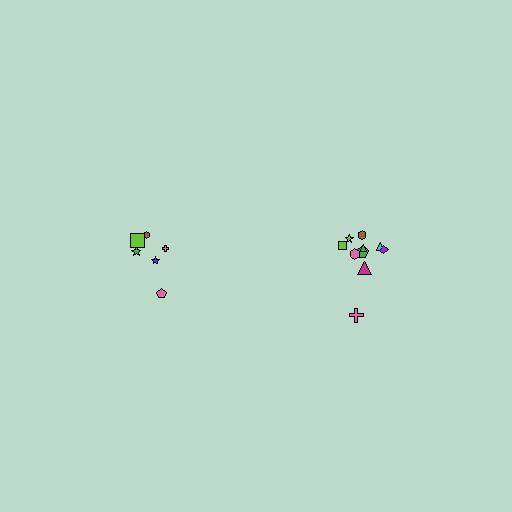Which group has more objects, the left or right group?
The right group.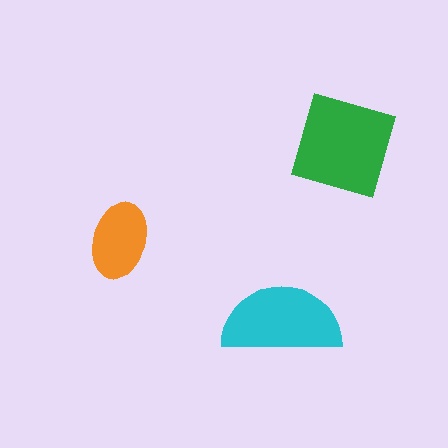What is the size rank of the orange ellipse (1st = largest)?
3rd.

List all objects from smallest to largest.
The orange ellipse, the cyan semicircle, the green square.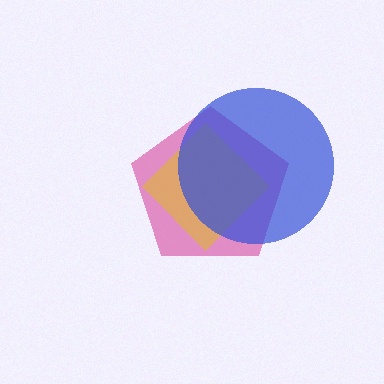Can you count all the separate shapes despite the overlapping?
Yes, there are 3 separate shapes.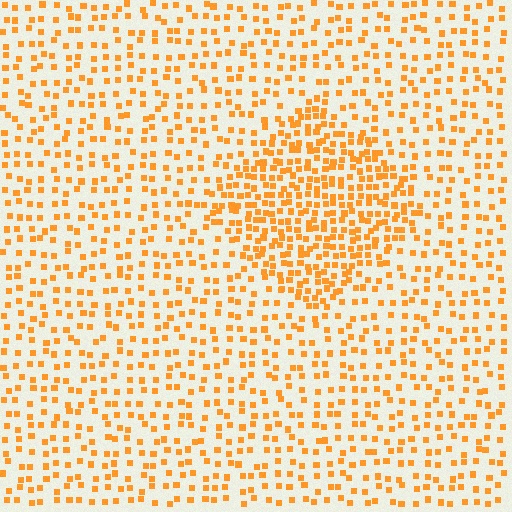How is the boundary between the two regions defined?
The boundary is defined by a change in element density (approximately 2.0x ratio). All elements are the same color, size, and shape.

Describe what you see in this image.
The image contains small orange elements arranged at two different densities. A diamond-shaped region is visible where the elements are more densely packed than the surrounding area.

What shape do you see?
I see a diamond.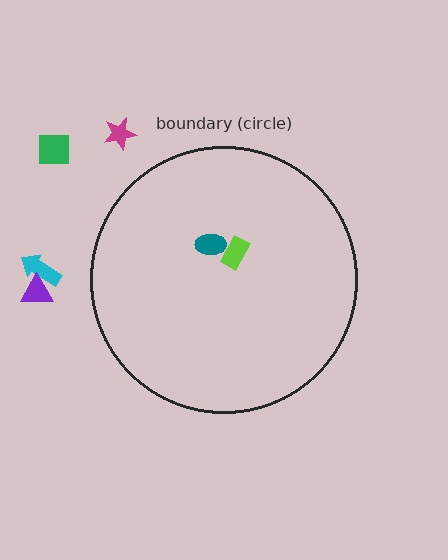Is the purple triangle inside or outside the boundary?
Outside.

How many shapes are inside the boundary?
2 inside, 4 outside.